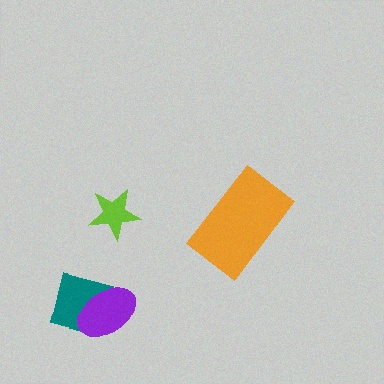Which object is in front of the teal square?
The purple ellipse is in front of the teal square.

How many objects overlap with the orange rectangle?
0 objects overlap with the orange rectangle.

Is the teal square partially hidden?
Yes, it is partially covered by another shape.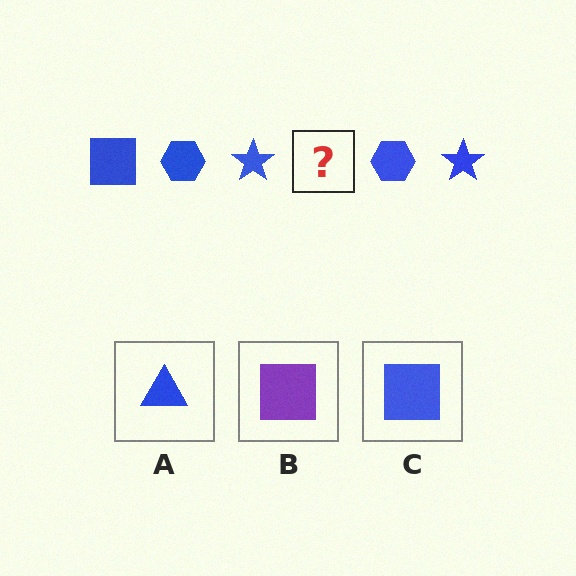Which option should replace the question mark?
Option C.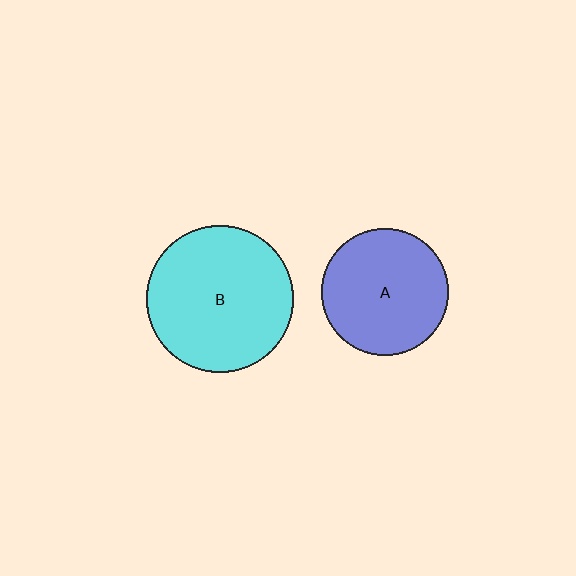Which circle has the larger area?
Circle B (cyan).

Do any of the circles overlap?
No, none of the circles overlap.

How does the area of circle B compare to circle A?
Approximately 1.3 times.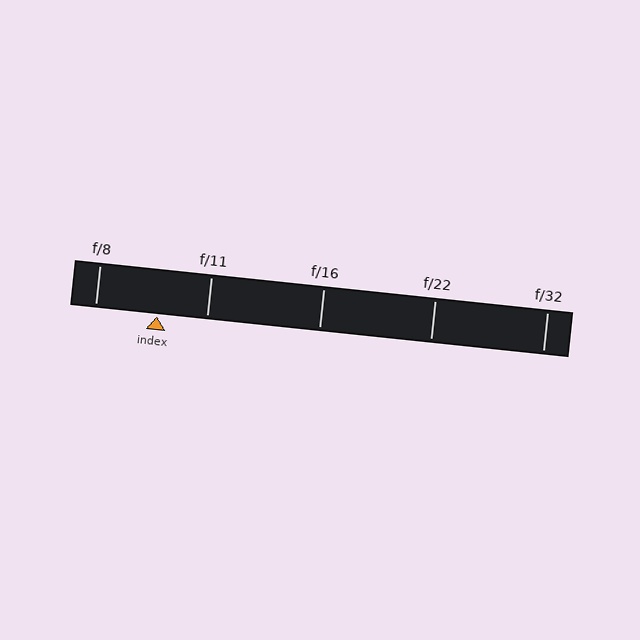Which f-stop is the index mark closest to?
The index mark is closest to f/11.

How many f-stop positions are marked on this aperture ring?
There are 5 f-stop positions marked.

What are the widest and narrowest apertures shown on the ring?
The widest aperture shown is f/8 and the narrowest is f/32.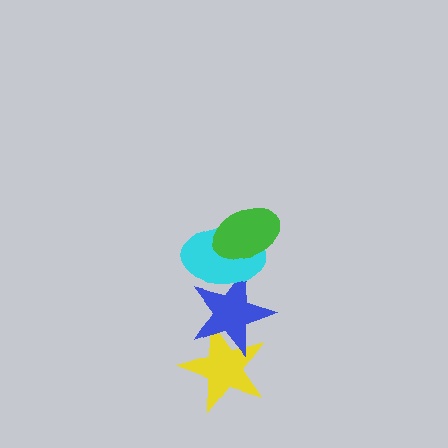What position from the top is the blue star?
The blue star is 3rd from the top.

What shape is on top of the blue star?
The cyan ellipse is on top of the blue star.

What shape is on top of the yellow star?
The blue star is on top of the yellow star.